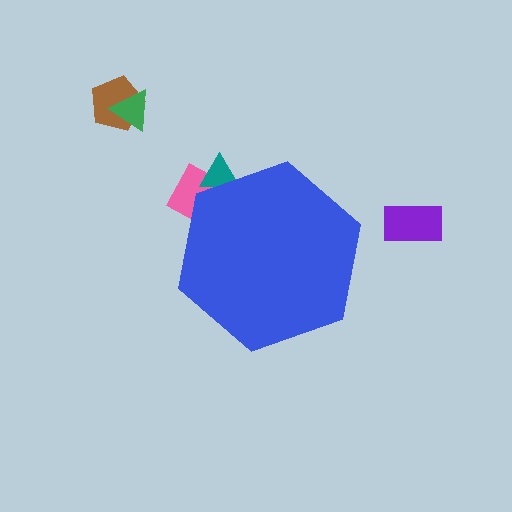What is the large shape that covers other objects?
A blue hexagon.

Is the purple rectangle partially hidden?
No, the purple rectangle is fully visible.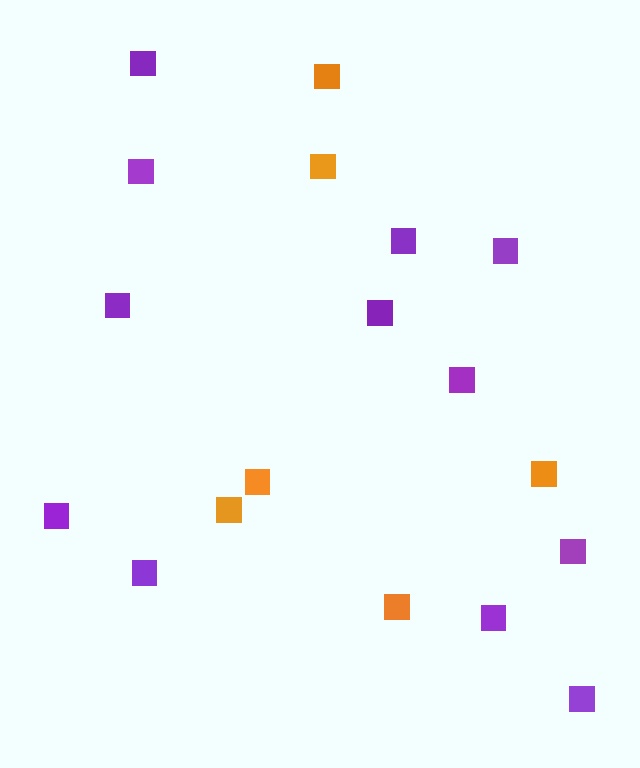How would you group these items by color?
There are 2 groups: one group of purple squares (12) and one group of orange squares (6).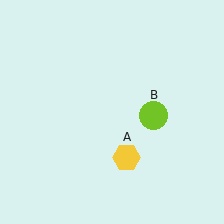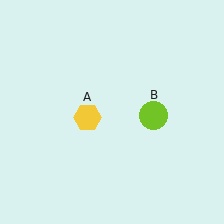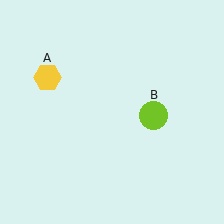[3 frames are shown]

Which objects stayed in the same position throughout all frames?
Lime circle (object B) remained stationary.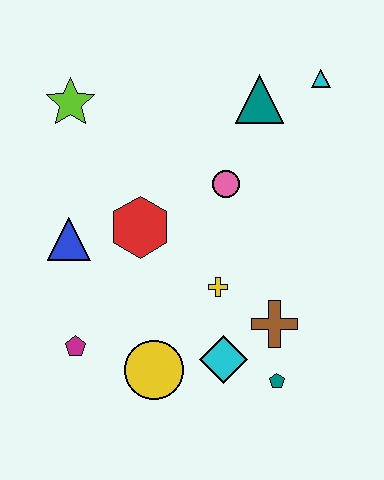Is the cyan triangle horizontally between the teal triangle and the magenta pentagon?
No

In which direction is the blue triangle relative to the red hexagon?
The blue triangle is to the left of the red hexagon.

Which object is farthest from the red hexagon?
The cyan triangle is farthest from the red hexagon.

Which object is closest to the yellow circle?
The cyan diamond is closest to the yellow circle.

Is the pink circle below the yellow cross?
No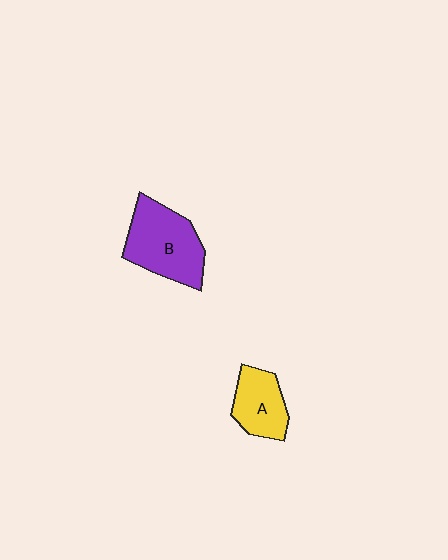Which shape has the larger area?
Shape B (purple).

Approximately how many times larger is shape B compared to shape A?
Approximately 1.6 times.